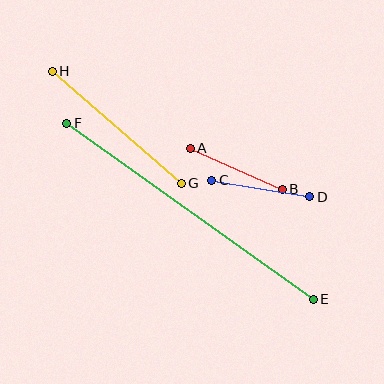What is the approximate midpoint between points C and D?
The midpoint is at approximately (261, 189) pixels.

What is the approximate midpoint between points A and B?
The midpoint is at approximately (236, 169) pixels.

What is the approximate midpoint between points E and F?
The midpoint is at approximately (190, 211) pixels.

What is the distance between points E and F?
The distance is approximately 303 pixels.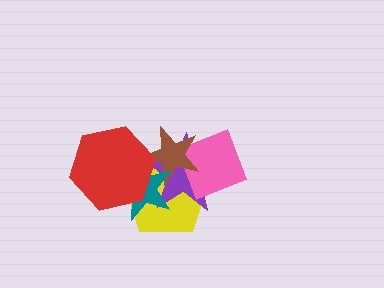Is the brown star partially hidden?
Yes, it is partially covered by another shape.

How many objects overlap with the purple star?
5 objects overlap with the purple star.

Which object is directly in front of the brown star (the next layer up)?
The teal star is directly in front of the brown star.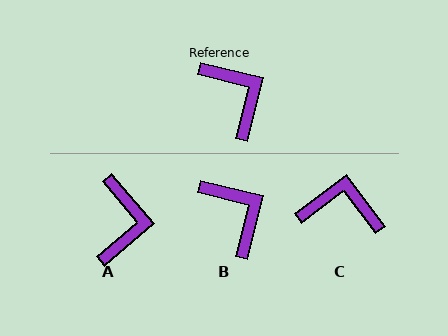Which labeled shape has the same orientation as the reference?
B.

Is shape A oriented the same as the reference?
No, it is off by about 35 degrees.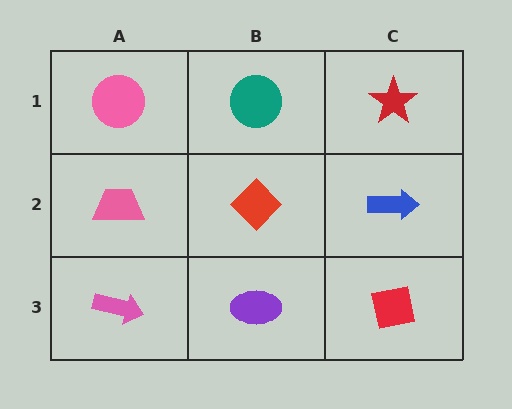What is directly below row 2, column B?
A purple ellipse.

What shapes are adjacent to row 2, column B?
A teal circle (row 1, column B), a purple ellipse (row 3, column B), a pink trapezoid (row 2, column A), a blue arrow (row 2, column C).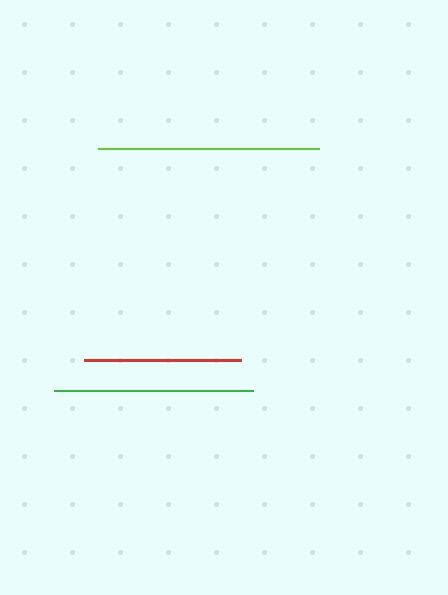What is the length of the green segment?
The green segment is approximately 199 pixels long.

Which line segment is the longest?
The lime line is the longest at approximately 221 pixels.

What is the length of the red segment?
The red segment is approximately 157 pixels long.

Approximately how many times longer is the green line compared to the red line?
The green line is approximately 1.3 times the length of the red line.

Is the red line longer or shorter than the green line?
The green line is longer than the red line.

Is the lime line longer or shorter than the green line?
The lime line is longer than the green line.